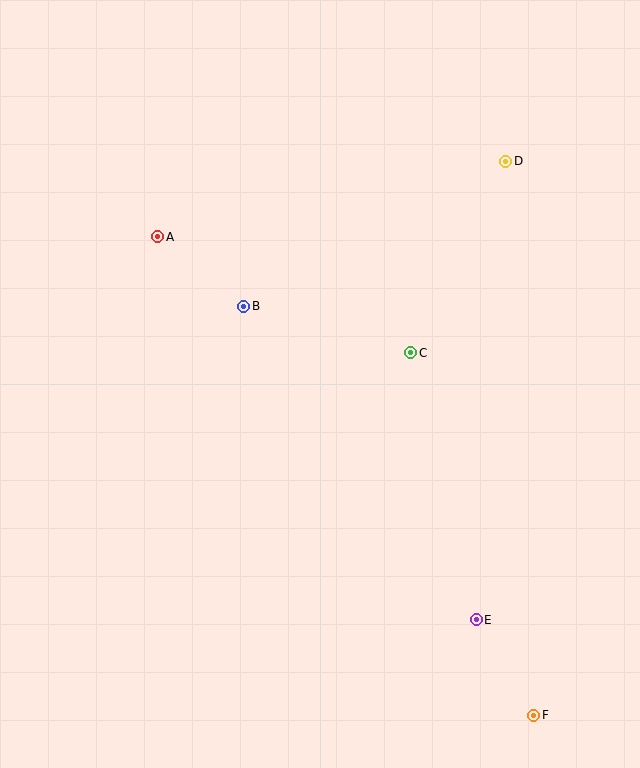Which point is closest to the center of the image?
Point C at (411, 353) is closest to the center.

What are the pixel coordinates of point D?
Point D is at (506, 161).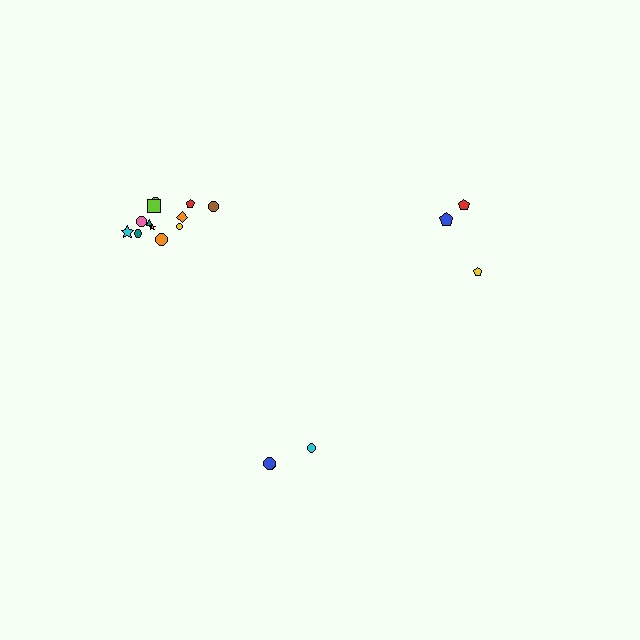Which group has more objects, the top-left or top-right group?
The top-left group.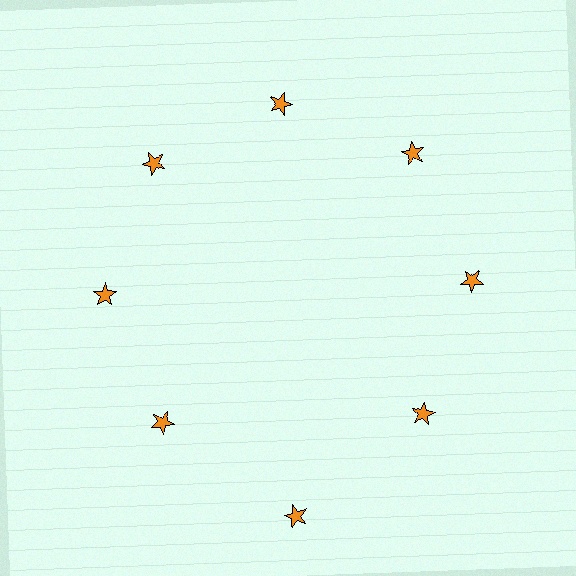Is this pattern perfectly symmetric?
No. The 8 orange stars are arranged in a ring, but one element near the 6 o'clock position is pushed outward from the center, breaking the 8-fold rotational symmetry.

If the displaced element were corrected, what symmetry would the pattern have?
It would have 8-fold rotational symmetry — the pattern would map onto itself every 45 degrees.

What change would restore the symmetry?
The symmetry would be restored by moving it inward, back onto the ring so that all 8 stars sit at equal angles and equal distance from the center.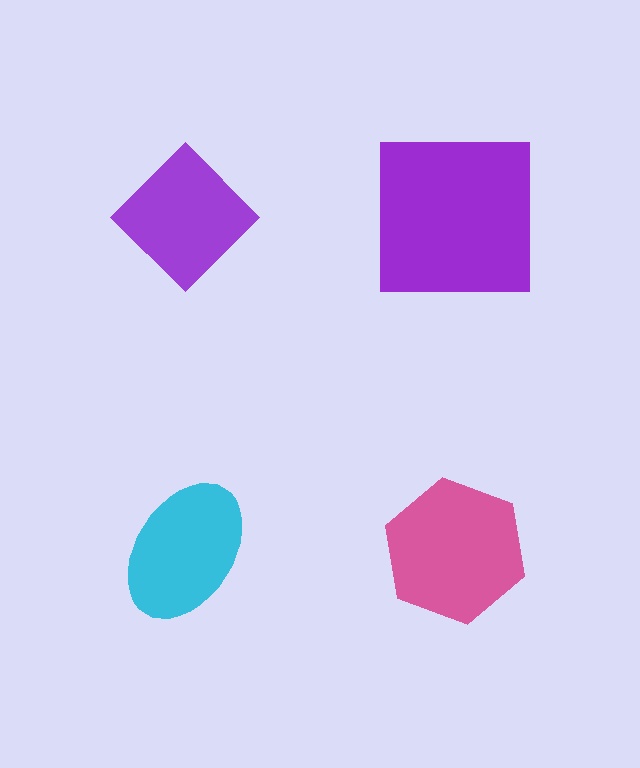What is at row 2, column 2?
A pink hexagon.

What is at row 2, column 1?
A cyan ellipse.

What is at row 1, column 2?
A purple square.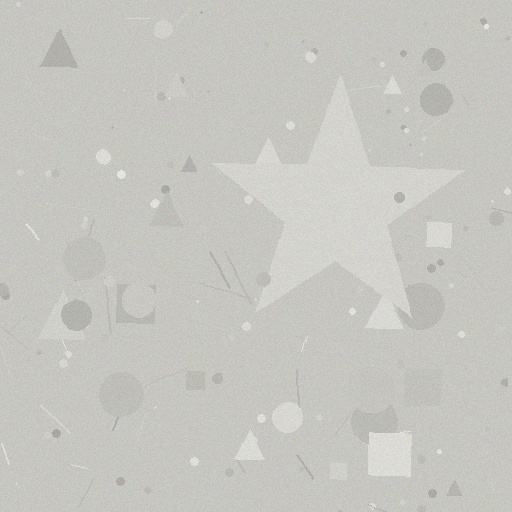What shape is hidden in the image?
A star is hidden in the image.